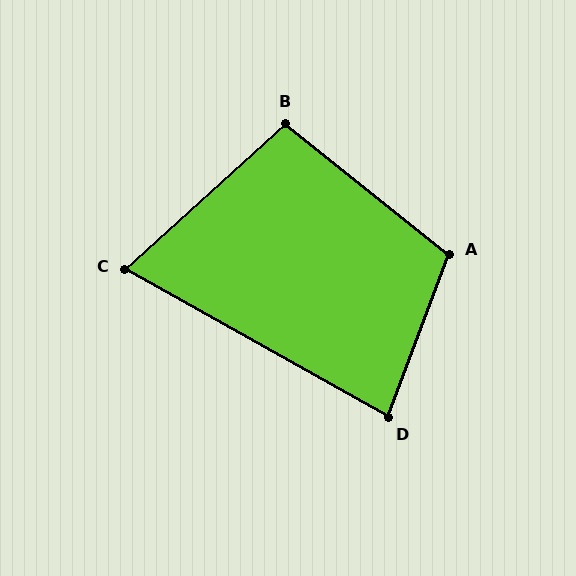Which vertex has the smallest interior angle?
C, at approximately 72 degrees.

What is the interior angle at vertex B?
Approximately 99 degrees (obtuse).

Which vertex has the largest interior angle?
A, at approximately 108 degrees.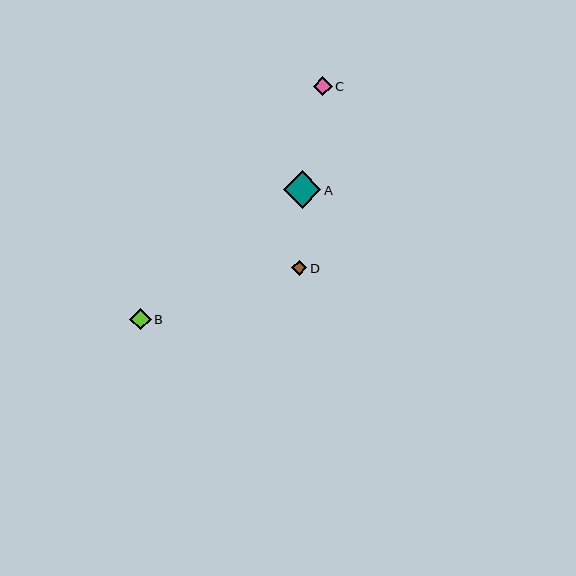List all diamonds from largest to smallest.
From largest to smallest: A, B, C, D.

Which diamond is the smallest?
Diamond D is the smallest with a size of approximately 15 pixels.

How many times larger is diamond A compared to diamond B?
Diamond A is approximately 1.8 times the size of diamond B.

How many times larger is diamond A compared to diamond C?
Diamond A is approximately 2.0 times the size of diamond C.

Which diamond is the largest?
Diamond A is the largest with a size of approximately 38 pixels.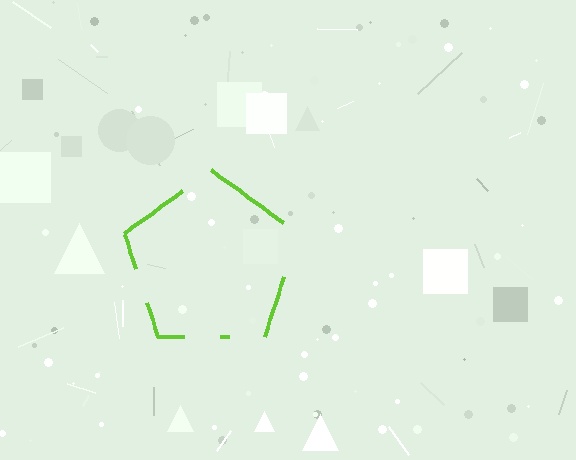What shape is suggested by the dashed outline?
The dashed outline suggests a pentagon.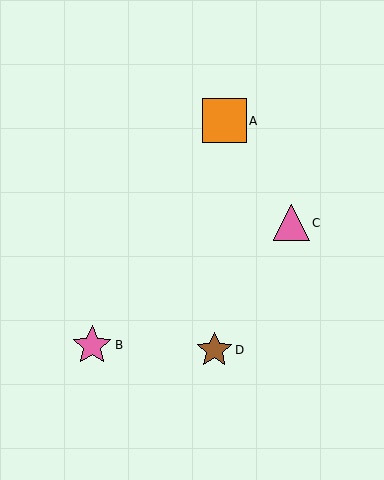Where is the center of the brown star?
The center of the brown star is at (214, 350).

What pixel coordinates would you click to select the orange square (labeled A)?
Click at (224, 121) to select the orange square A.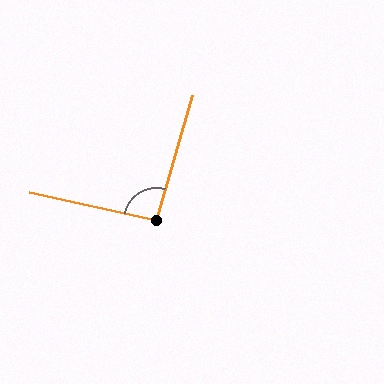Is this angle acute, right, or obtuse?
It is approximately a right angle.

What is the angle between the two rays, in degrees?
Approximately 93 degrees.